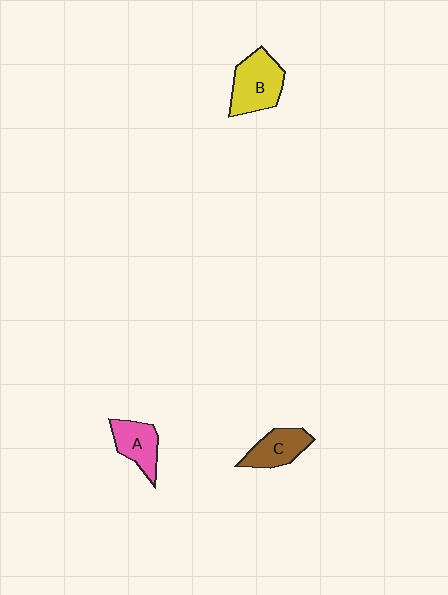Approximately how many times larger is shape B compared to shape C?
Approximately 1.4 times.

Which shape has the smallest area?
Shape A (pink).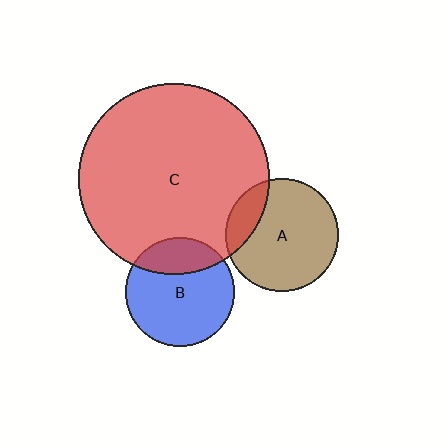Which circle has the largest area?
Circle C (red).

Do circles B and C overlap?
Yes.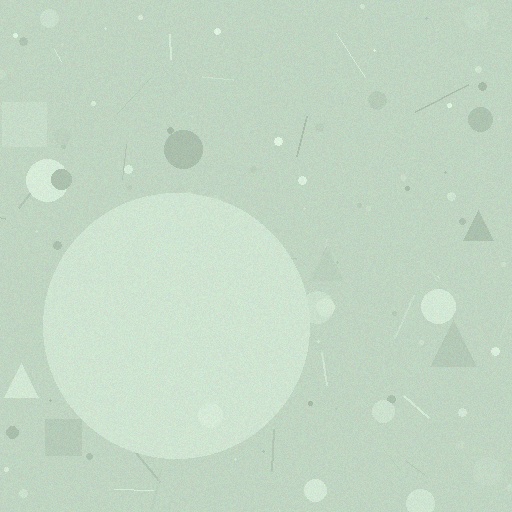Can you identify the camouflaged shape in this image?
The camouflaged shape is a circle.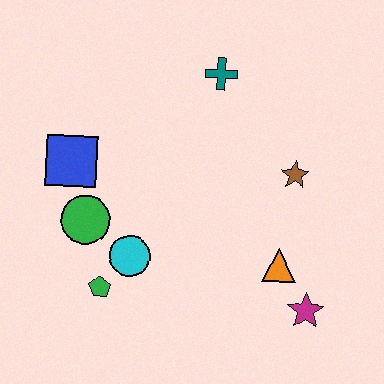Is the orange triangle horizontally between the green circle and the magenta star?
Yes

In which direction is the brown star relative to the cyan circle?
The brown star is to the right of the cyan circle.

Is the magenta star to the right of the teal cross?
Yes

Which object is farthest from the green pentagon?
The teal cross is farthest from the green pentagon.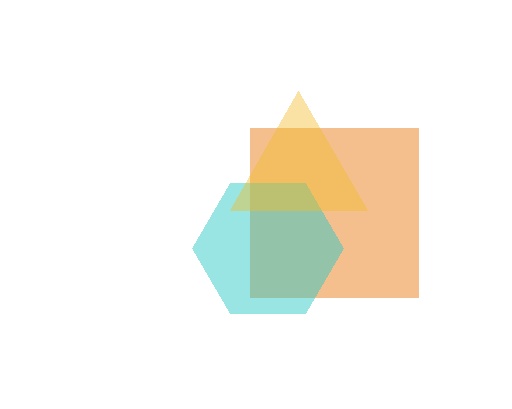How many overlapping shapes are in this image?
There are 3 overlapping shapes in the image.